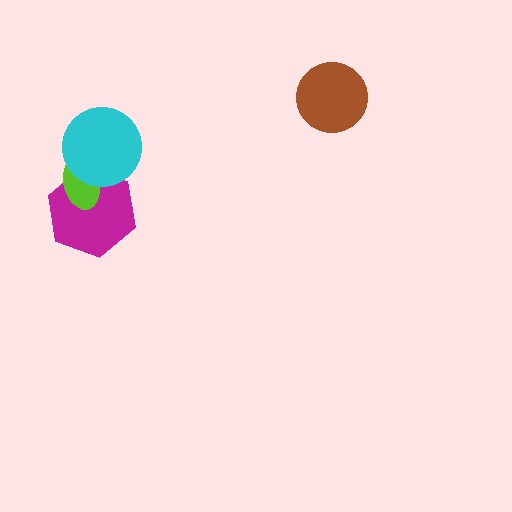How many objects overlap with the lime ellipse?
2 objects overlap with the lime ellipse.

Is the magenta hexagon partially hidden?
Yes, it is partially covered by another shape.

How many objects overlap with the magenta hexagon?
2 objects overlap with the magenta hexagon.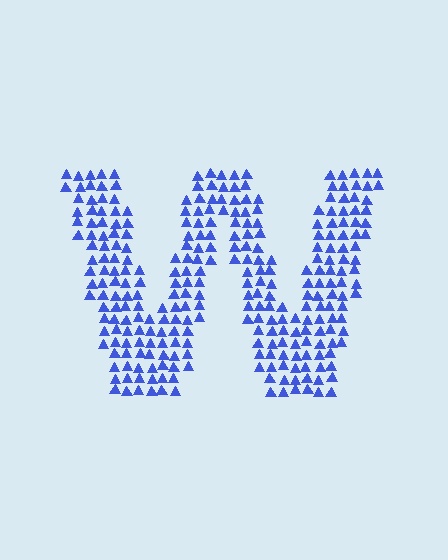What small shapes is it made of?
It is made of small triangles.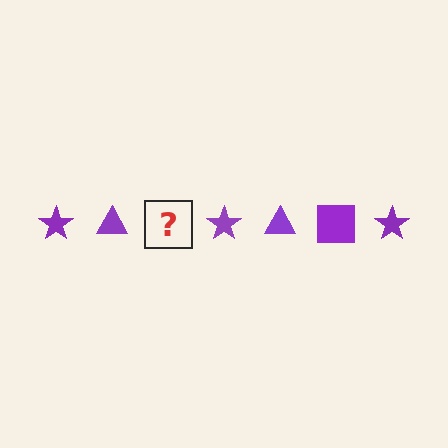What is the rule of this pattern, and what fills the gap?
The rule is that the pattern cycles through star, triangle, square shapes in purple. The gap should be filled with a purple square.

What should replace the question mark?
The question mark should be replaced with a purple square.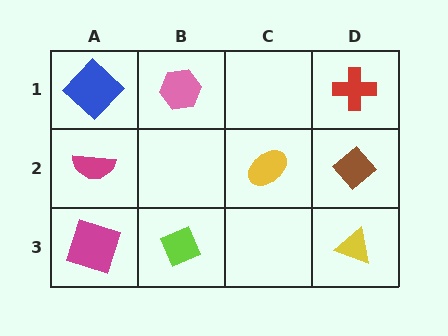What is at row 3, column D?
A yellow triangle.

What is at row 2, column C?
A yellow ellipse.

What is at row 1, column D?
A red cross.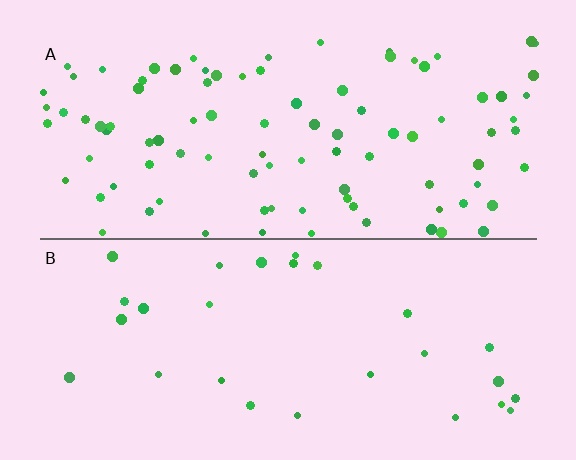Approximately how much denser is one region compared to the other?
Approximately 3.3× — region A over region B.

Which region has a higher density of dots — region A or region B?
A (the top).